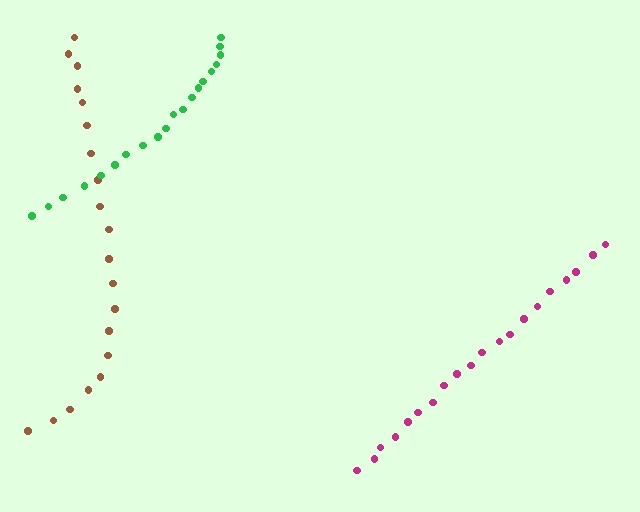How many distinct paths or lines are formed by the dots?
There are 3 distinct paths.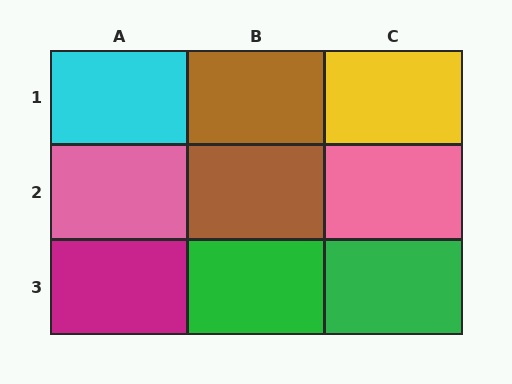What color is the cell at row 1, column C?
Yellow.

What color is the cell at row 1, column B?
Brown.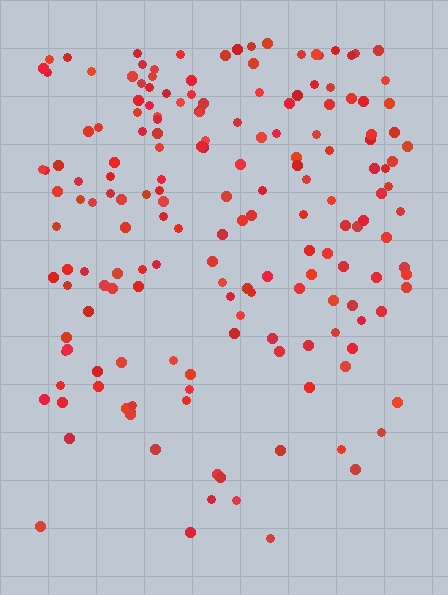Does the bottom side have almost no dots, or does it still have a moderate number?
Still a moderate number, just noticeably fewer than the top.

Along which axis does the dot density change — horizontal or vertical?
Vertical.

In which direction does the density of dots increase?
From bottom to top, with the top side densest.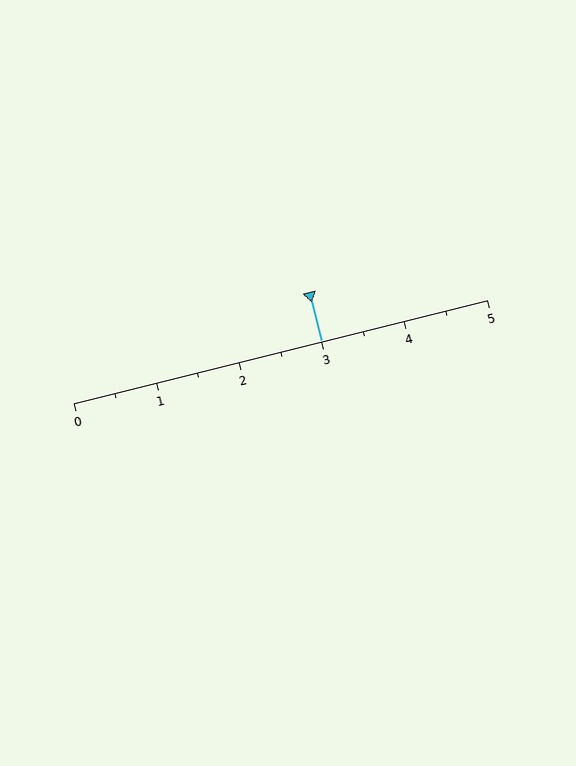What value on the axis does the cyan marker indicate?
The marker indicates approximately 3.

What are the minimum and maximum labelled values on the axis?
The axis runs from 0 to 5.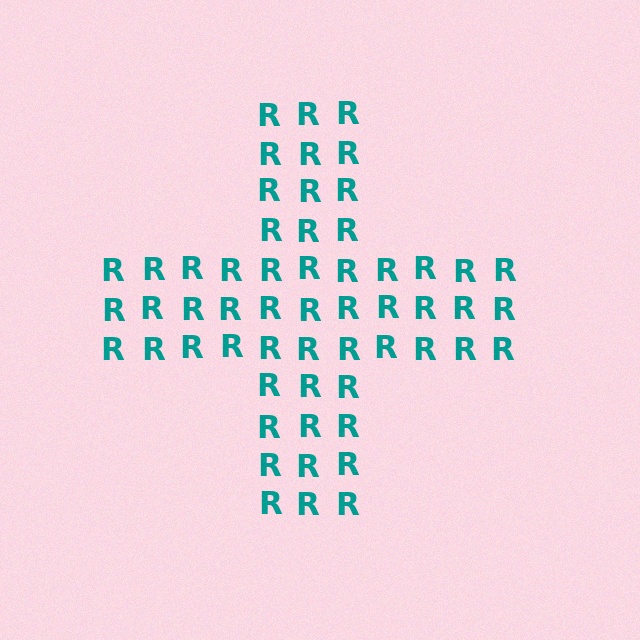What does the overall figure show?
The overall figure shows a cross.